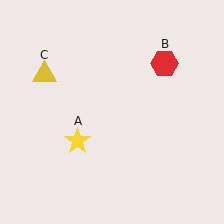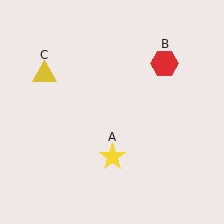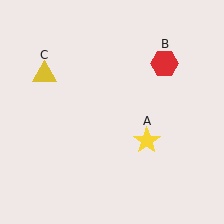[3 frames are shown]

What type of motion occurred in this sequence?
The yellow star (object A) rotated counterclockwise around the center of the scene.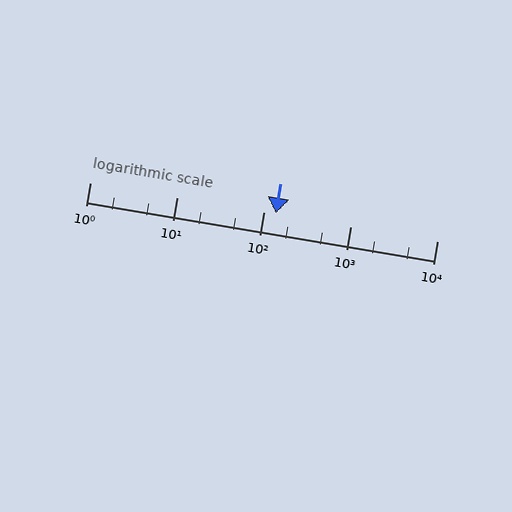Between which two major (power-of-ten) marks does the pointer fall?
The pointer is between 100 and 1000.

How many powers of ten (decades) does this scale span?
The scale spans 4 decades, from 1 to 10000.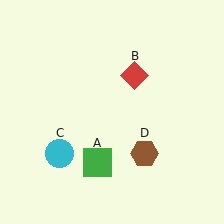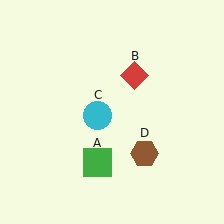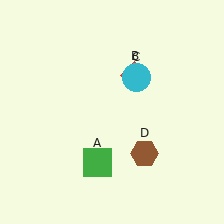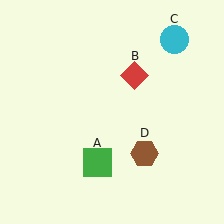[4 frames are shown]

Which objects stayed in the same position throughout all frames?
Green square (object A) and red diamond (object B) and brown hexagon (object D) remained stationary.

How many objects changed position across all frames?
1 object changed position: cyan circle (object C).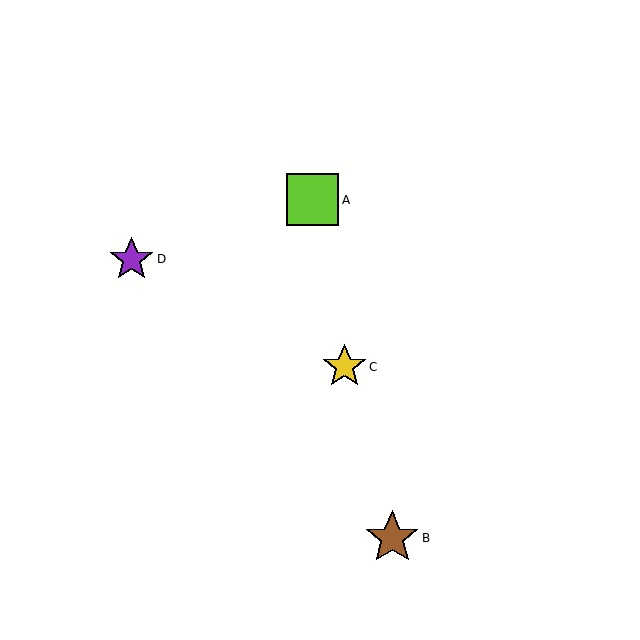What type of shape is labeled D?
Shape D is a purple star.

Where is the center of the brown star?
The center of the brown star is at (392, 538).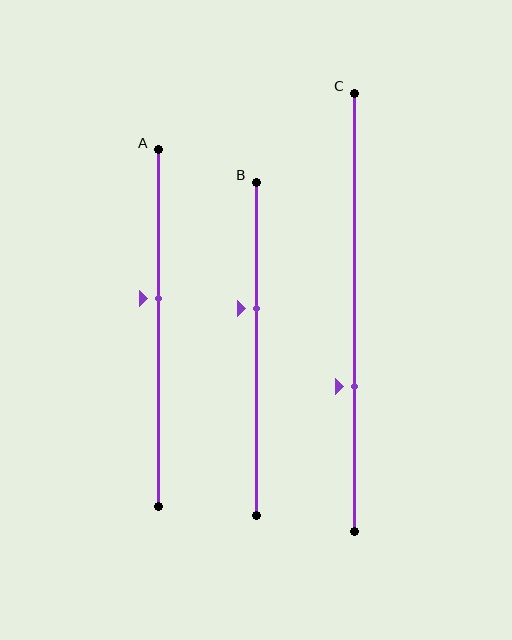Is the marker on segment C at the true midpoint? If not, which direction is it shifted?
No, the marker on segment C is shifted downward by about 17% of the segment length.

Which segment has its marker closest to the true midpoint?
Segment A has its marker closest to the true midpoint.